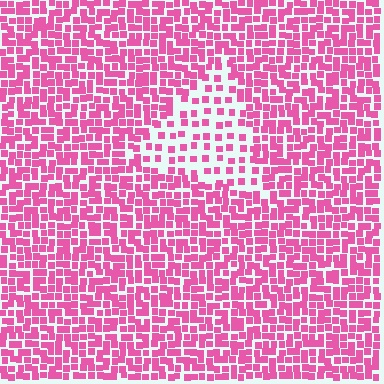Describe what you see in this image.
The image contains small pink elements arranged at two different densities. A triangle-shaped region is visible where the elements are less densely packed than the surrounding area.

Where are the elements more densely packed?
The elements are more densely packed outside the triangle boundary.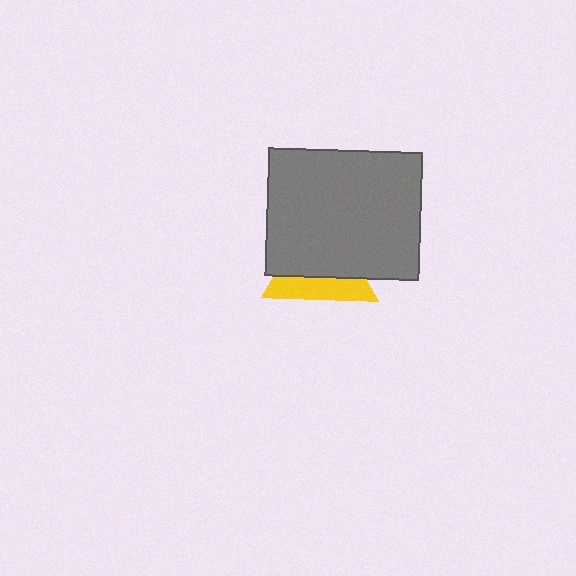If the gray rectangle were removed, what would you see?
You would see the complete yellow triangle.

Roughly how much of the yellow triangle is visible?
A small part of it is visible (roughly 38%).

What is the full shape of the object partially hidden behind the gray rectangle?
The partially hidden object is a yellow triangle.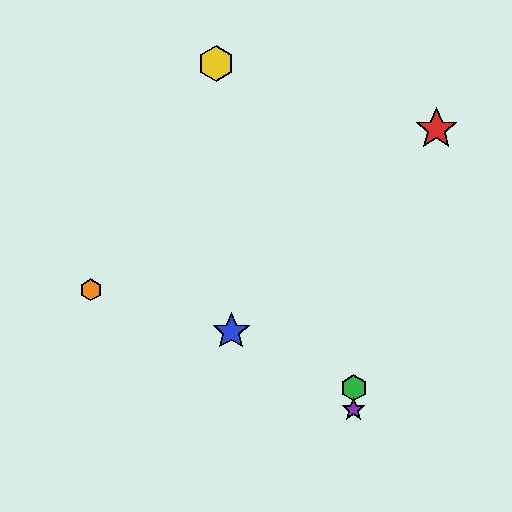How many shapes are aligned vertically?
2 shapes (the green hexagon, the purple star) are aligned vertically.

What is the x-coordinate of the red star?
The red star is at x≈436.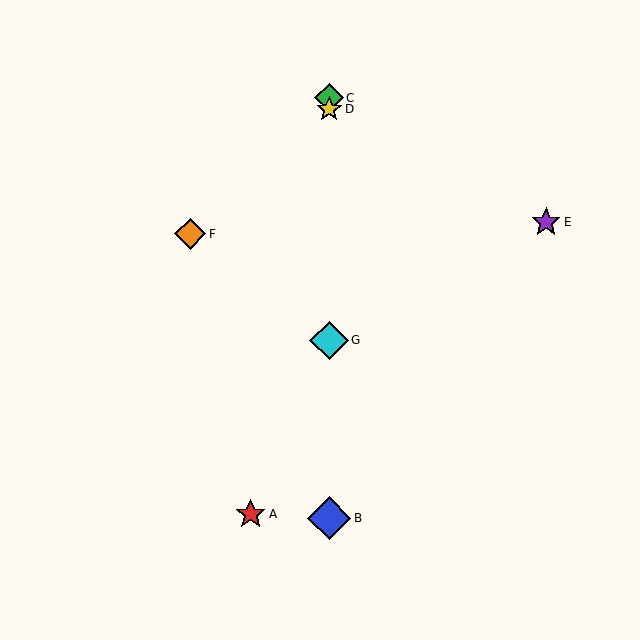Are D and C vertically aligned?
Yes, both are at x≈329.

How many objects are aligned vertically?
4 objects (B, C, D, G) are aligned vertically.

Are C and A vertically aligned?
No, C is at x≈329 and A is at x≈251.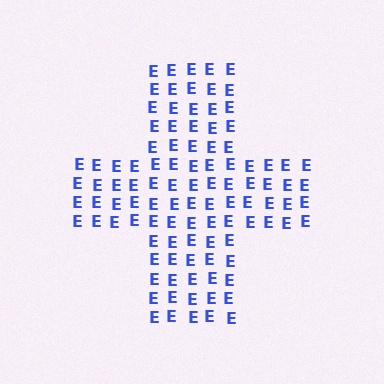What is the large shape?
The large shape is a cross.